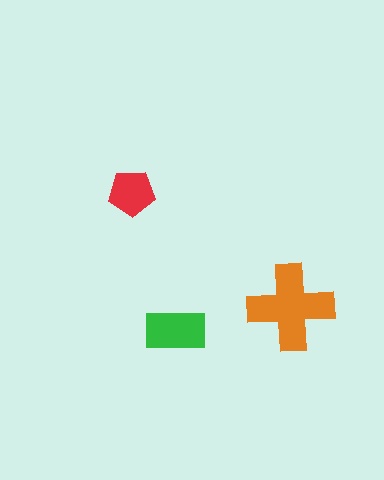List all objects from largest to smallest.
The orange cross, the green rectangle, the red pentagon.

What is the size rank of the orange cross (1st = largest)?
1st.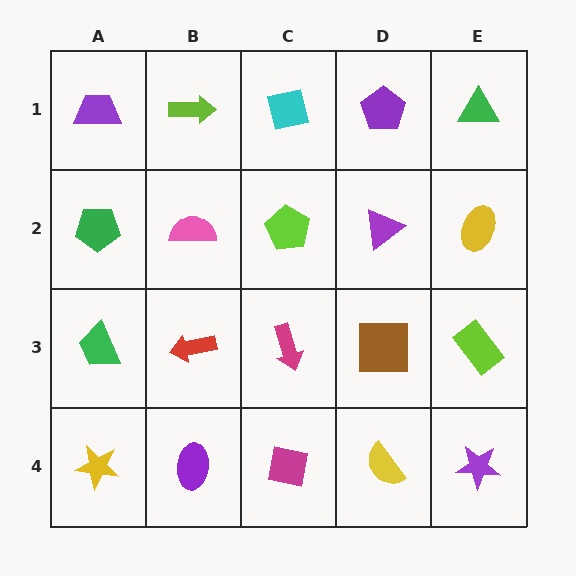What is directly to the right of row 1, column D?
A green triangle.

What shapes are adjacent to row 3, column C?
A lime pentagon (row 2, column C), a magenta square (row 4, column C), a red arrow (row 3, column B), a brown square (row 3, column D).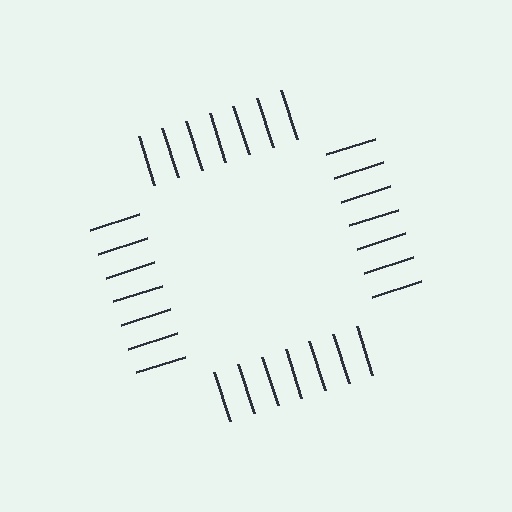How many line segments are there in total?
28 — 7 along each of the 4 edges.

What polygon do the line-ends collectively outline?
An illusory square — the line segments terminate on its edges but no continuous stroke is drawn.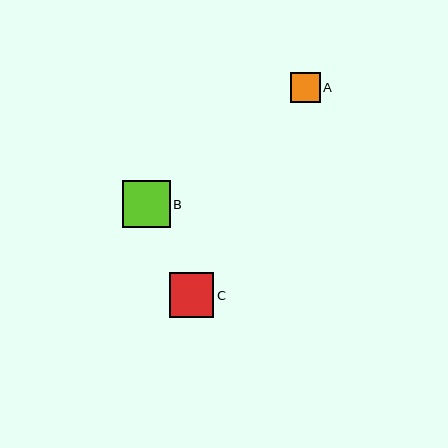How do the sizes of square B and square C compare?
Square B and square C are approximately the same size.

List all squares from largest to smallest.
From largest to smallest: B, C, A.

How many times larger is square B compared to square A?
Square B is approximately 1.6 times the size of square A.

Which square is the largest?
Square B is the largest with a size of approximately 48 pixels.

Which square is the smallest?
Square A is the smallest with a size of approximately 30 pixels.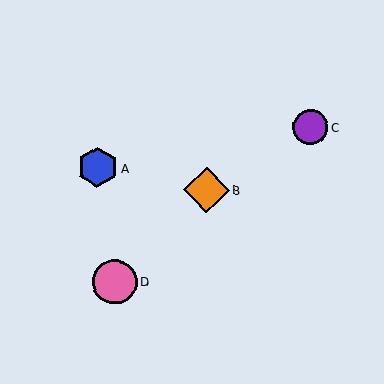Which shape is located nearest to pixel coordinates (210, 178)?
The orange diamond (labeled B) at (207, 190) is nearest to that location.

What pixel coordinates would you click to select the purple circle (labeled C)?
Click at (310, 127) to select the purple circle C.